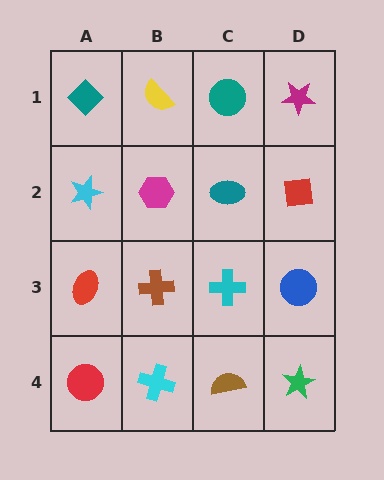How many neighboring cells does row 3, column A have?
3.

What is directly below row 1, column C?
A teal ellipse.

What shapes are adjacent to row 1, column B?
A magenta hexagon (row 2, column B), a teal diamond (row 1, column A), a teal circle (row 1, column C).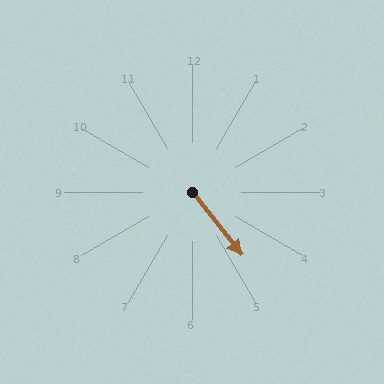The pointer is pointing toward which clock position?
Roughly 5 o'clock.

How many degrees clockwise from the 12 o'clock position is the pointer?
Approximately 142 degrees.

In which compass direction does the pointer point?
Southeast.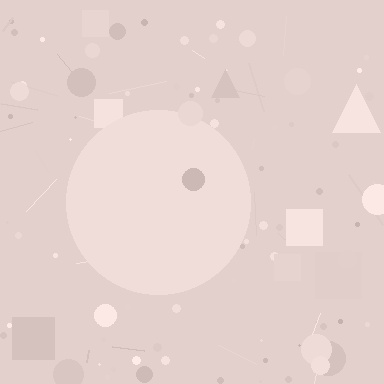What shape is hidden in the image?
A circle is hidden in the image.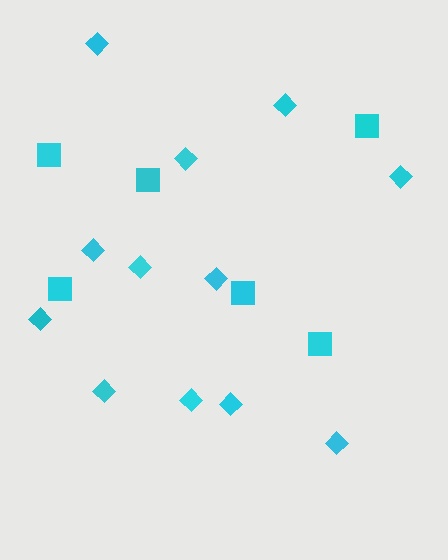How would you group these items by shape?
There are 2 groups: one group of squares (6) and one group of diamonds (12).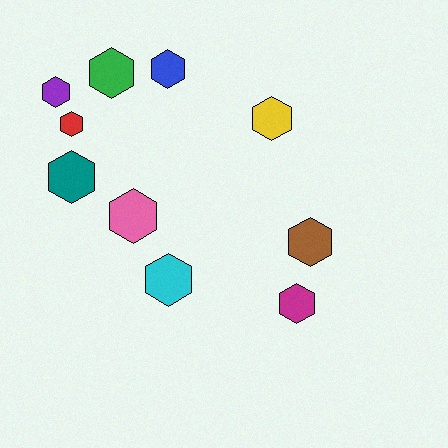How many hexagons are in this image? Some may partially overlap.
There are 10 hexagons.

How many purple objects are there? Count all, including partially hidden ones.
There is 1 purple object.